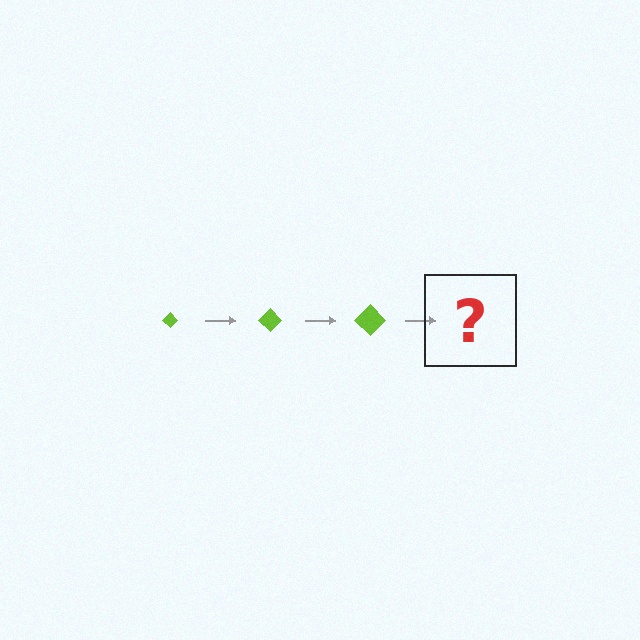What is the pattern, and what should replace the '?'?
The pattern is that the diamond gets progressively larger each step. The '?' should be a lime diamond, larger than the previous one.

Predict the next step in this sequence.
The next step is a lime diamond, larger than the previous one.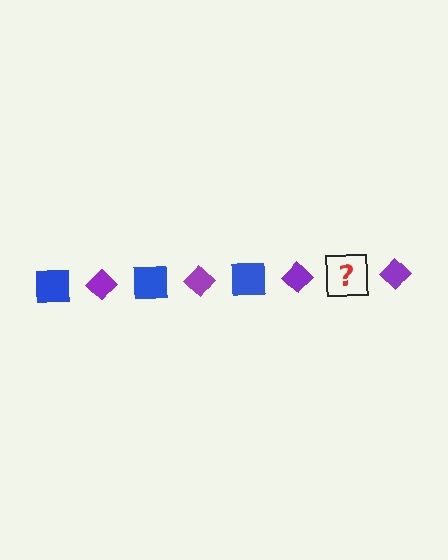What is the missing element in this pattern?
The missing element is a blue square.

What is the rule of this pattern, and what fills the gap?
The rule is that the pattern alternates between blue square and purple diamond. The gap should be filled with a blue square.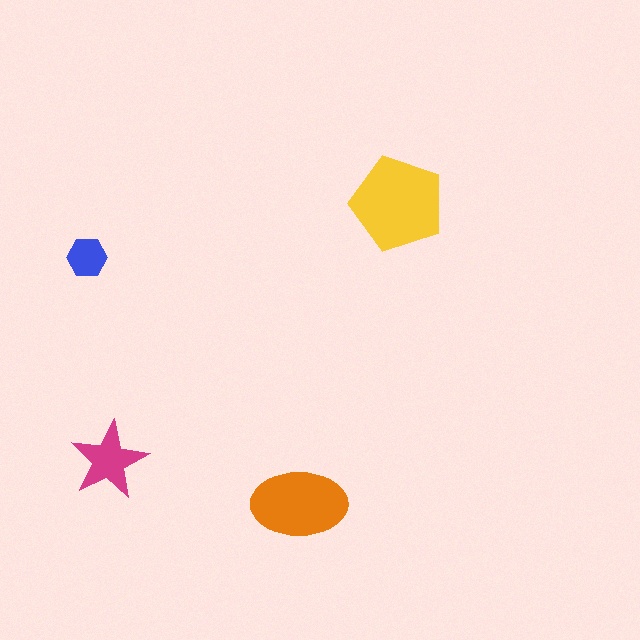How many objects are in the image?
There are 4 objects in the image.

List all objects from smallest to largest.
The blue hexagon, the magenta star, the orange ellipse, the yellow pentagon.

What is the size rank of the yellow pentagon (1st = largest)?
1st.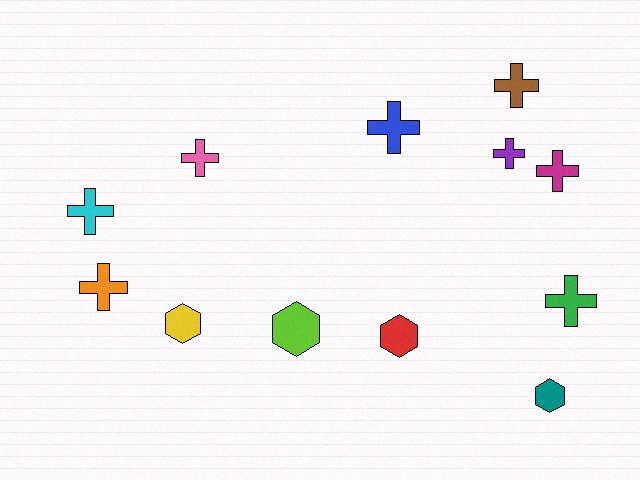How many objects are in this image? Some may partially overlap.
There are 12 objects.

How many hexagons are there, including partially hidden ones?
There are 4 hexagons.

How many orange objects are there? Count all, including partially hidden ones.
There is 1 orange object.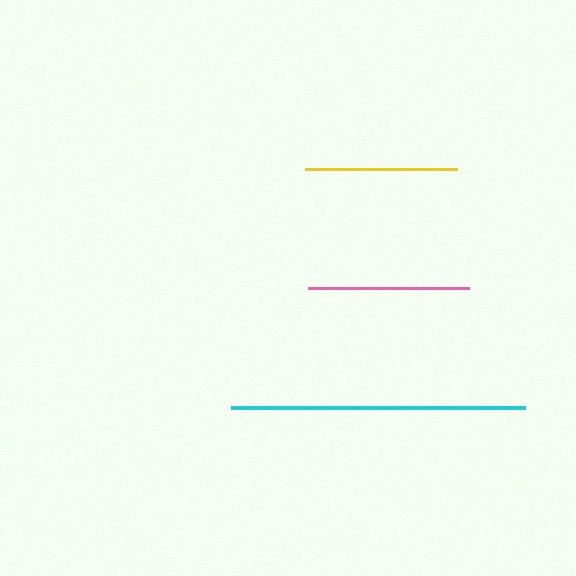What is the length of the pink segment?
The pink segment is approximately 161 pixels long.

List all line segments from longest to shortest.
From longest to shortest: cyan, pink, yellow.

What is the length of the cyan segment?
The cyan segment is approximately 294 pixels long.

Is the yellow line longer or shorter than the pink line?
The pink line is longer than the yellow line.